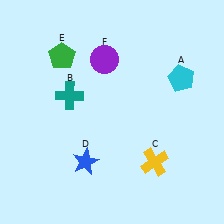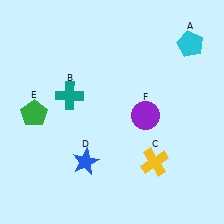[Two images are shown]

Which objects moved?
The objects that moved are: the cyan pentagon (A), the green pentagon (E), the purple circle (F).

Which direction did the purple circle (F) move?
The purple circle (F) moved down.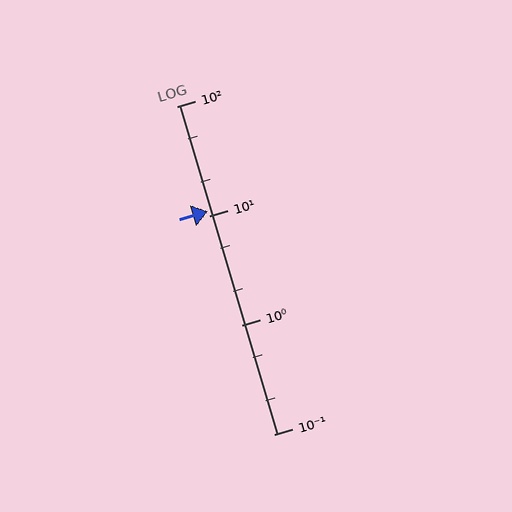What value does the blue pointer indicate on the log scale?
The pointer indicates approximately 11.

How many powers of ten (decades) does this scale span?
The scale spans 3 decades, from 0.1 to 100.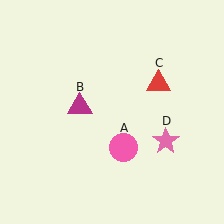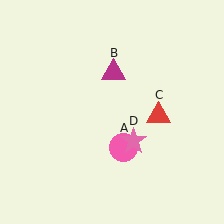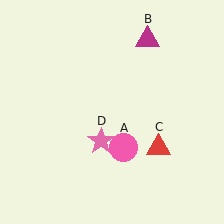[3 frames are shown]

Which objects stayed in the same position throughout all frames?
Pink circle (object A) remained stationary.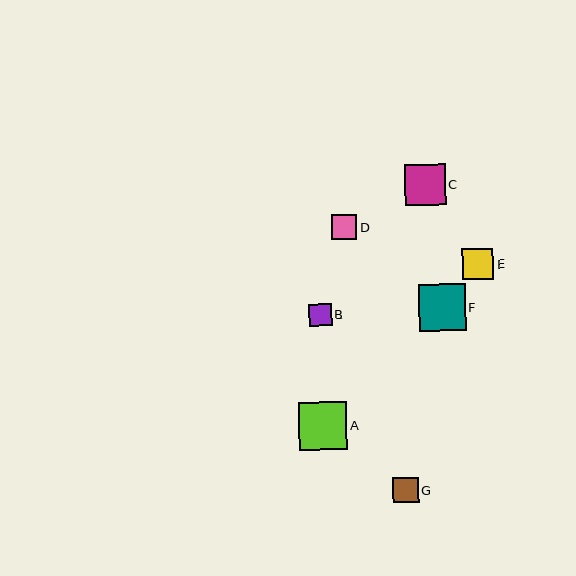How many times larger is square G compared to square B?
Square G is approximately 1.1 times the size of square B.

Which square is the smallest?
Square B is the smallest with a size of approximately 22 pixels.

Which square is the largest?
Square A is the largest with a size of approximately 48 pixels.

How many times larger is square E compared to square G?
Square E is approximately 1.2 times the size of square G.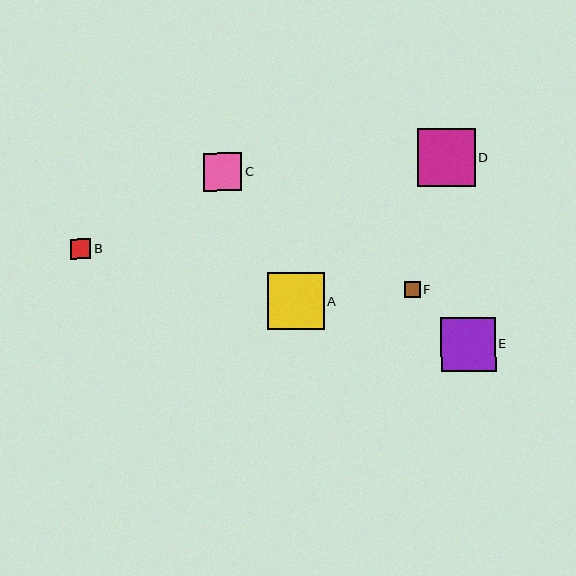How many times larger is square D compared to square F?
Square D is approximately 3.6 times the size of square F.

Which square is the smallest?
Square F is the smallest with a size of approximately 16 pixels.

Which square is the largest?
Square D is the largest with a size of approximately 58 pixels.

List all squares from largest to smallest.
From largest to smallest: D, A, E, C, B, F.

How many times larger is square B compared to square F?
Square B is approximately 1.3 times the size of square F.